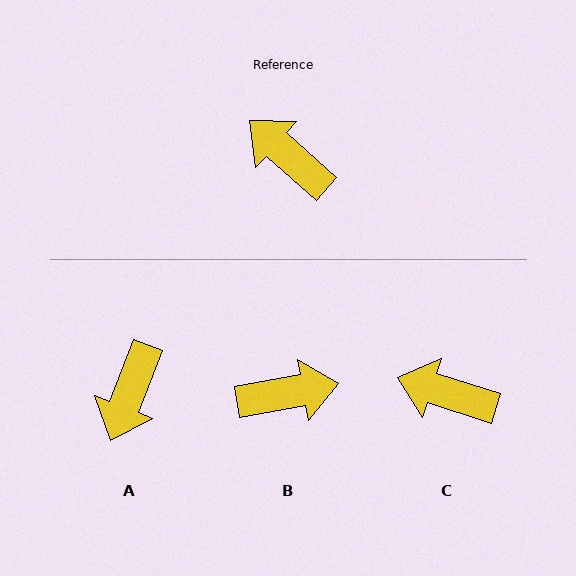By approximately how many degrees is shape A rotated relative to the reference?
Approximately 110 degrees counter-clockwise.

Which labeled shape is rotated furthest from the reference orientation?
B, about 128 degrees away.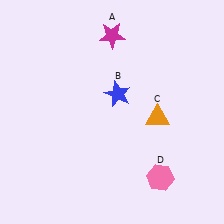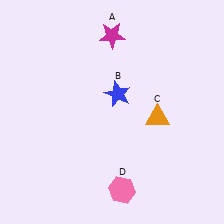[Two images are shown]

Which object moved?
The pink hexagon (D) moved left.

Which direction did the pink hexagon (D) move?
The pink hexagon (D) moved left.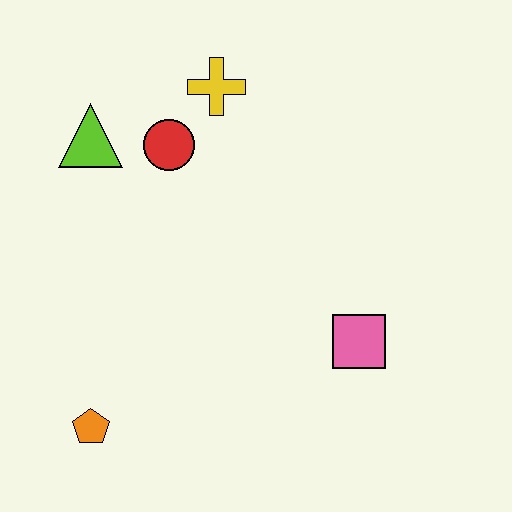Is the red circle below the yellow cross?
Yes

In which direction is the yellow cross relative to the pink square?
The yellow cross is above the pink square.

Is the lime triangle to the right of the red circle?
No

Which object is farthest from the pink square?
The lime triangle is farthest from the pink square.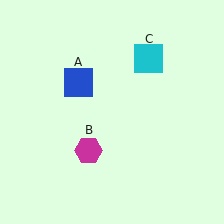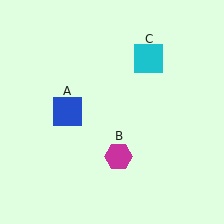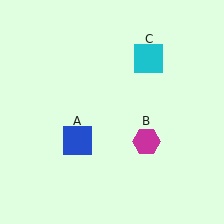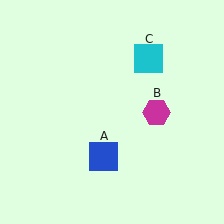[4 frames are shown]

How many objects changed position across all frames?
2 objects changed position: blue square (object A), magenta hexagon (object B).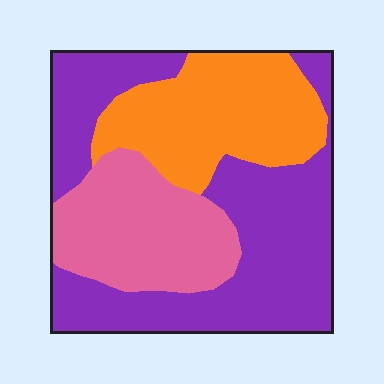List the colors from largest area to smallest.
From largest to smallest: purple, orange, pink.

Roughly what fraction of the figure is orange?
Orange covers about 25% of the figure.